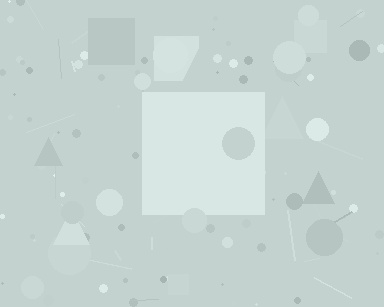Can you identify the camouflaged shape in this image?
The camouflaged shape is a square.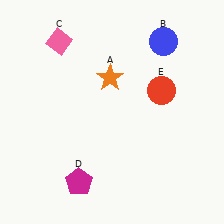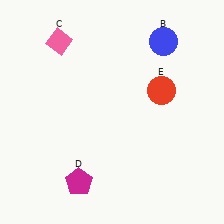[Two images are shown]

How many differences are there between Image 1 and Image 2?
There is 1 difference between the two images.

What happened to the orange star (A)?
The orange star (A) was removed in Image 2. It was in the top-left area of Image 1.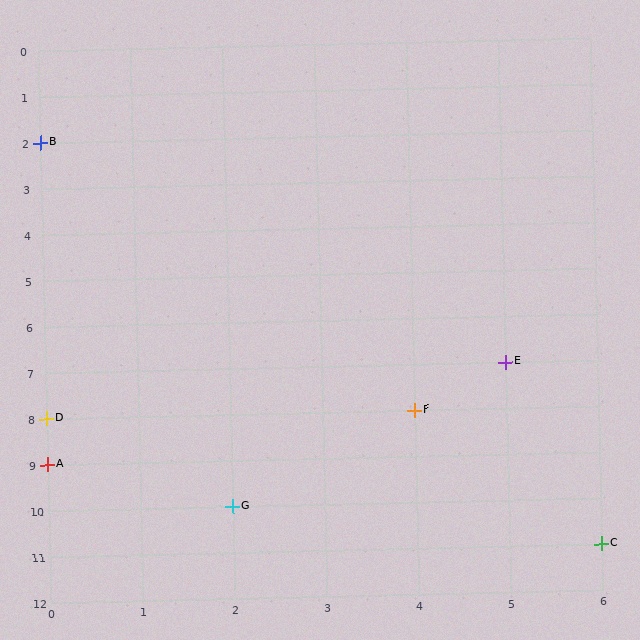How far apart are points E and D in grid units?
Points E and D are 5 columns and 1 row apart (about 5.1 grid units diagonally).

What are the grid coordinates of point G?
Point G is at grid coordinates (2, 10).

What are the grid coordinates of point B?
Point B is at grid coordinates (0, 2).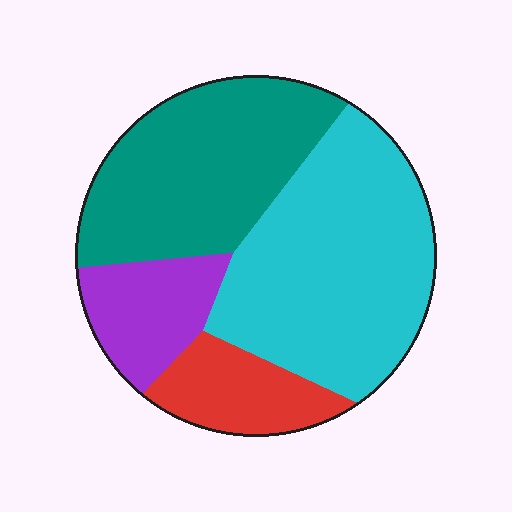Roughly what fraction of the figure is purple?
Purple covers 13% of the figure.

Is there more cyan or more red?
Cyan.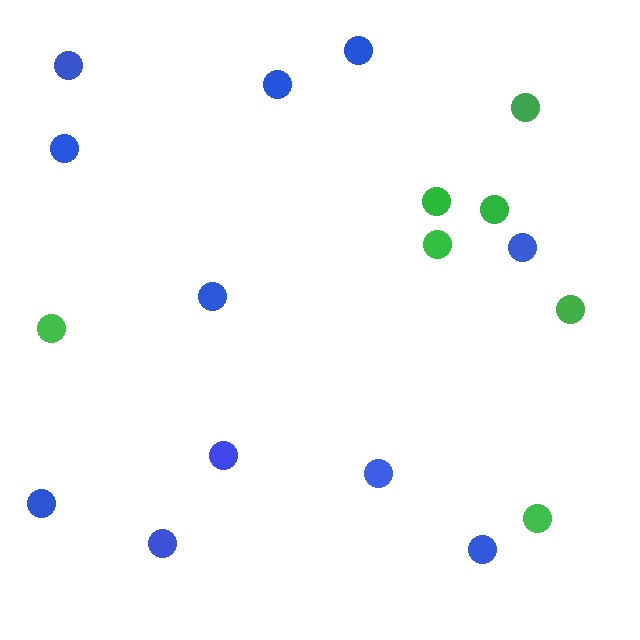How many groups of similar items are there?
There are 2 groups: one group of green circles (7) and one group of blue circles (11).